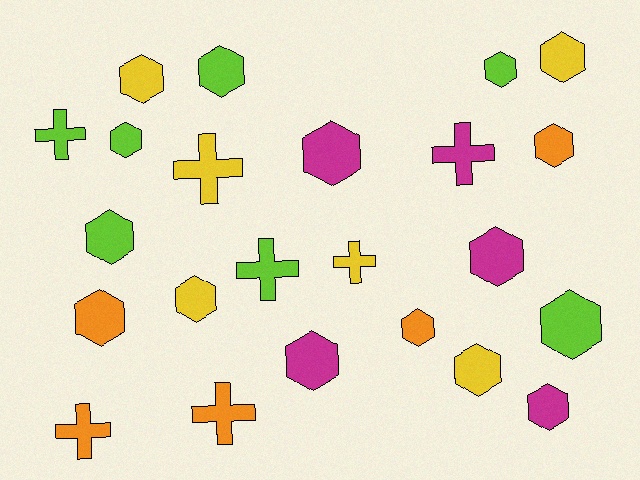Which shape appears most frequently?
Hexagon, with 16 objects.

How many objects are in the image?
There are 23 objects.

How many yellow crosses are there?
There are 2 yellow crosses.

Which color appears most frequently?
Lime, with 7 objects.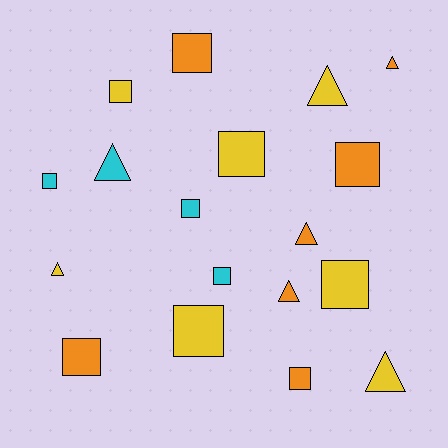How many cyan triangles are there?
There is 1 cyan triangle.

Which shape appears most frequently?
Square, with 11 objects.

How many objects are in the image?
There are 18 objects.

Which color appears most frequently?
Yellow, with 7 objects.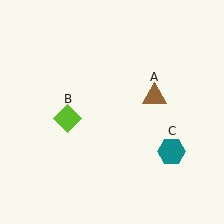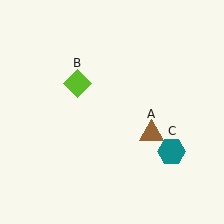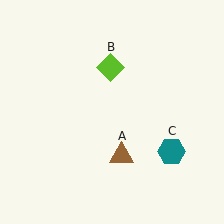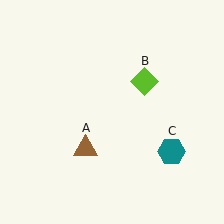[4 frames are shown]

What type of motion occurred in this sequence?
The brown triangle (object A), lime diamond (object B) rotated clockwise around the center of the scene.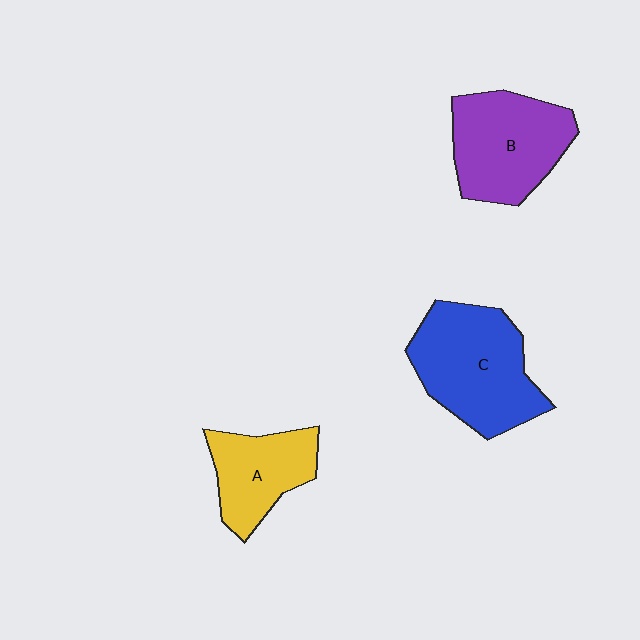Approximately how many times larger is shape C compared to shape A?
Approximately 1.6 times.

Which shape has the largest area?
Shape C (blue).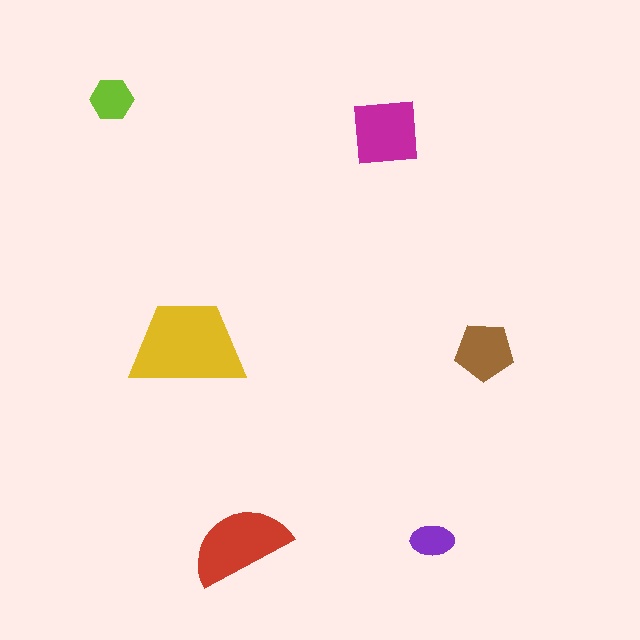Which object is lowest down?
The red semicircle is bottommost.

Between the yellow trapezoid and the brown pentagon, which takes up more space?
The yellow trapezoid.